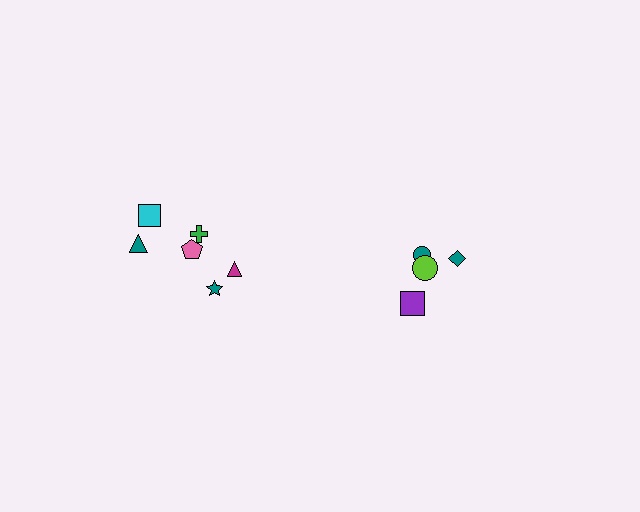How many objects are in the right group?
There are 4 objects.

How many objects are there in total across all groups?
There are 10 objects.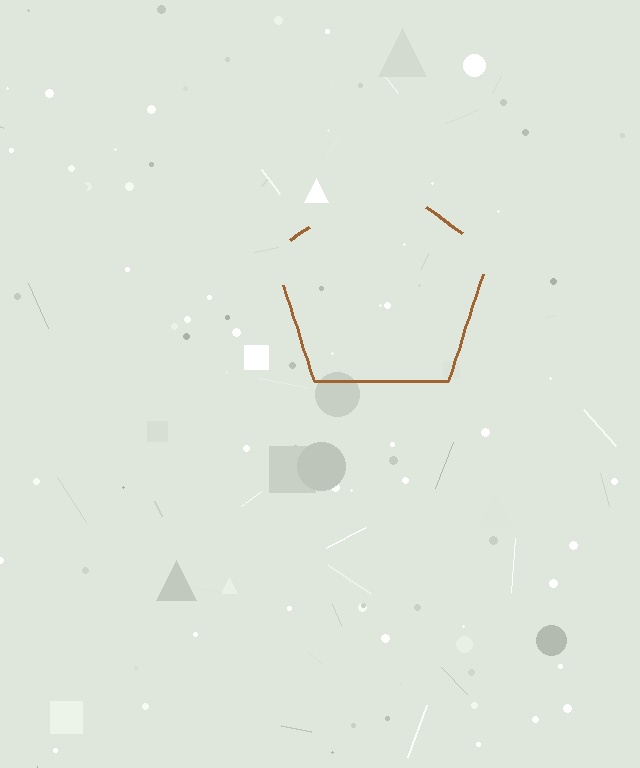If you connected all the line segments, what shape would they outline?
They would outline a pentagon.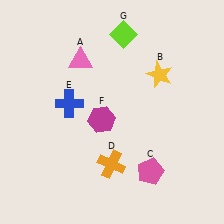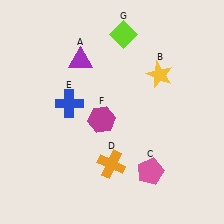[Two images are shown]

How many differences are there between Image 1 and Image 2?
There is 1 difference between the two images.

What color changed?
The triangle (A) changed from pink in Image 1 to purple in Image 2.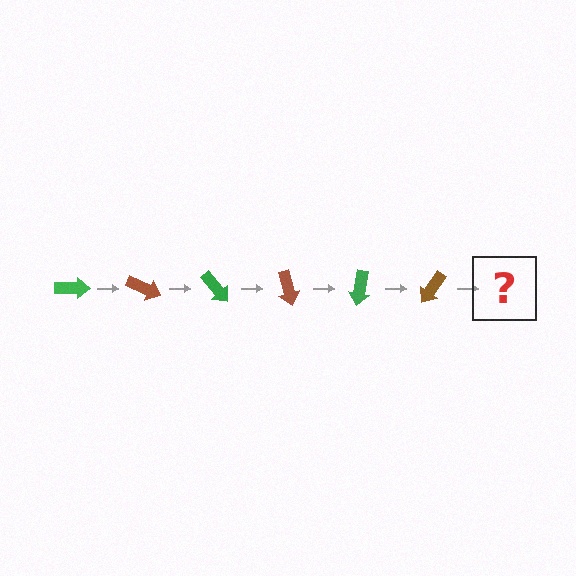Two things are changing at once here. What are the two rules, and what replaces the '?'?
The two rules are that it rotates 25 degrees each step and the color cycles through green and brown. The '?' should be a green arrow, rotated 150 degrees from the start.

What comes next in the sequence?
The next element should be a green arrow, rotated 150 degrees from the start.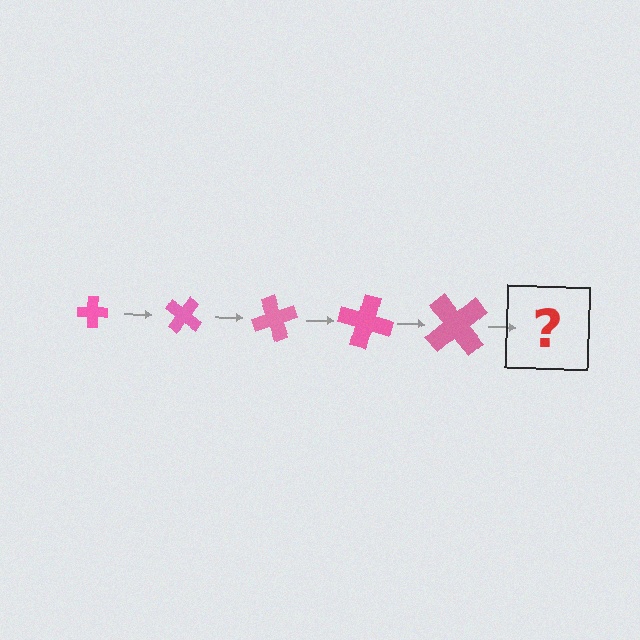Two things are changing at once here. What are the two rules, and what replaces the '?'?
The two rules are that the cross grows larger each step and it rotates 35 degrees each step. The '?' should be a cross, larger than the previous one and rotated 175 degrees from the start.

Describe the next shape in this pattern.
It should be a cross, larger than the previous one and rotated 175 degrees from the start.